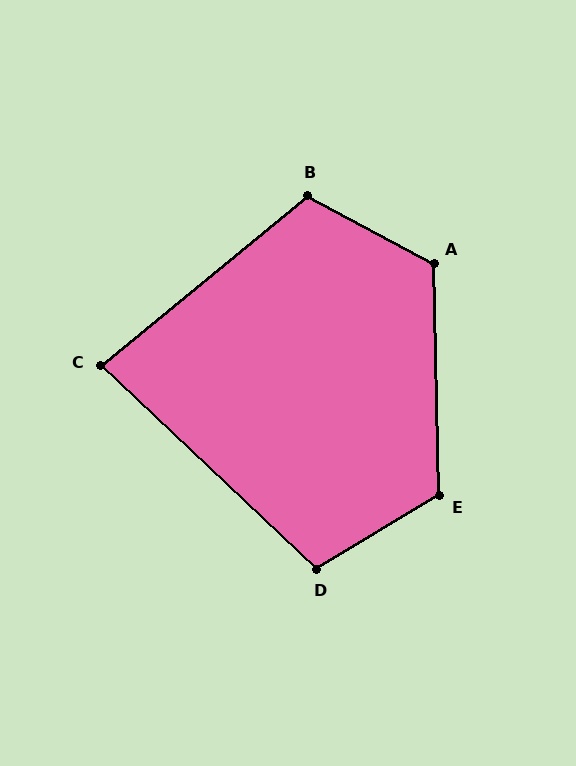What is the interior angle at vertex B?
Approximately 112 degrees (obtuse).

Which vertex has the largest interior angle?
E, at approximately 120 degrees.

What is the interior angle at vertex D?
Approximately 106 degrees (obtuse).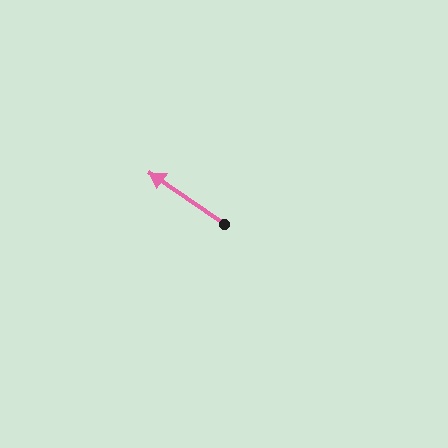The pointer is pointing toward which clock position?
Roughly 10 o'clock.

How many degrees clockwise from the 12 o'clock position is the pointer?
Approximately 305 degrees.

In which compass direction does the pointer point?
Northwest.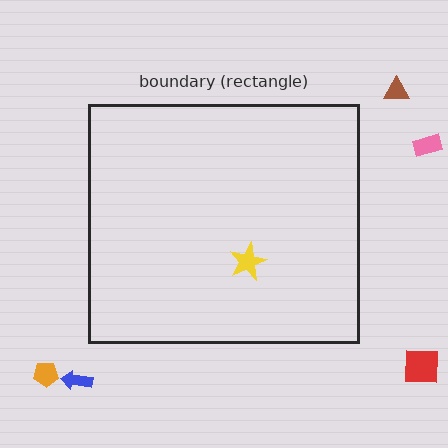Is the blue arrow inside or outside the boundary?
Outside.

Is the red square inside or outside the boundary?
Outside.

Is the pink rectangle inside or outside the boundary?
Outside.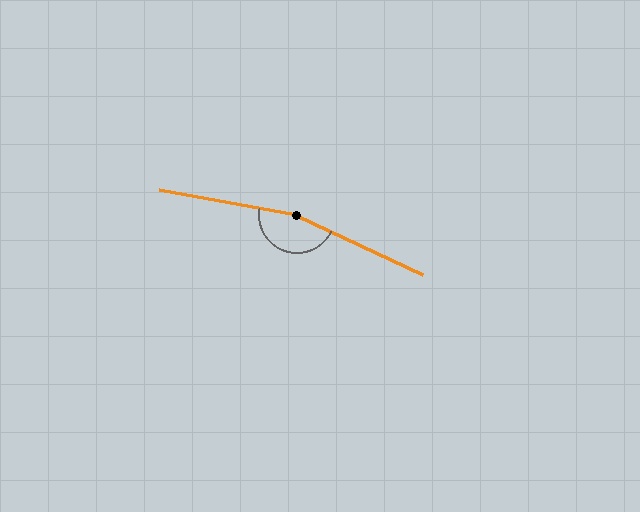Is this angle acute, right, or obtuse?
It is obtuse.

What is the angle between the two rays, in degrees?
Approximately 165 degrees.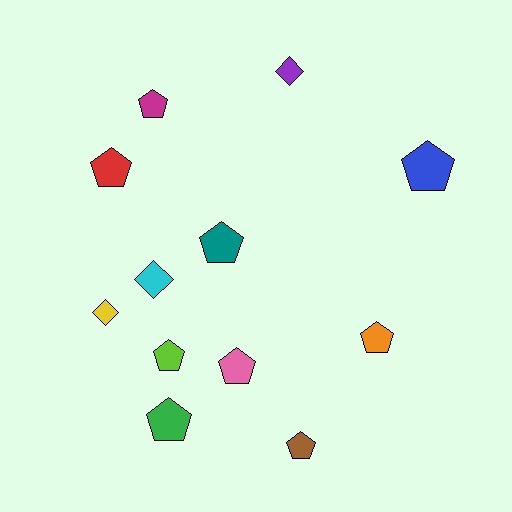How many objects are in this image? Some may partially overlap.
There are 12 objects.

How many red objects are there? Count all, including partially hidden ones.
There is 1 red object.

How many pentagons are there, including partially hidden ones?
There are 9 pentagons.